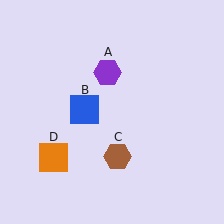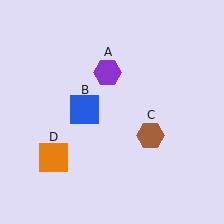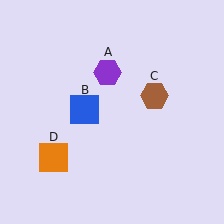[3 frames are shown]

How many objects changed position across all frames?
1 object changed position: brown hexagon (object C).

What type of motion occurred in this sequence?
The brown hexagon (object C) rotated counterclockwise around the center of the scene.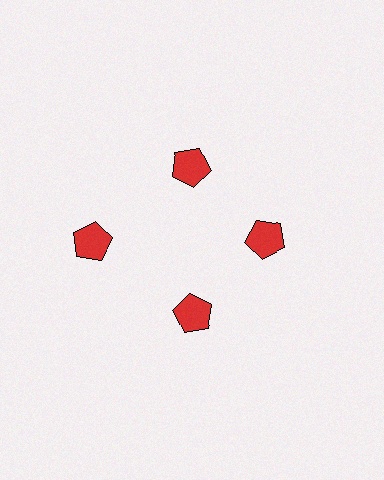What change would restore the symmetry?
The symmetry would be restored by moving it inward, back onto the ring so that all 4 pentagons sit at equal angles and equal distance from the center.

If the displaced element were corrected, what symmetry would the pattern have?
It would have 4-fold rotational symmetry — the pattern would map onto itself every 90 degrees.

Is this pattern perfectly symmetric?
No. The 4 red pentagons are arranged in a ring, but one element near the 9 o'clock position is pushed outward from the center, breaking the 4-fold rotational symmetry.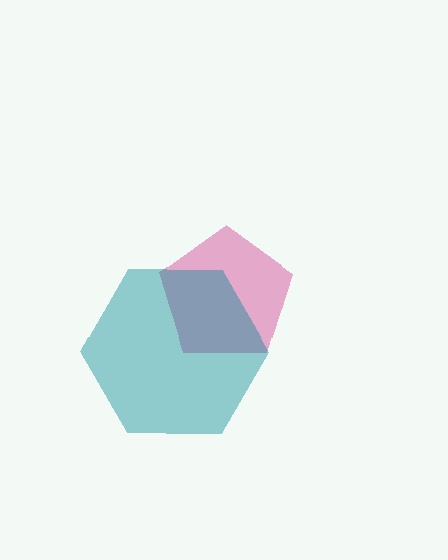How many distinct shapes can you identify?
There are 2 distinct shapes: a magenta pentagon, a teal hexagon.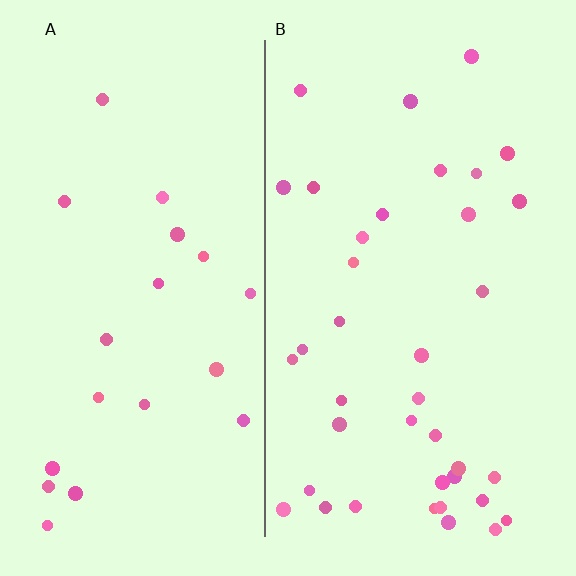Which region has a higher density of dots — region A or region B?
B (the right).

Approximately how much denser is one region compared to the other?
Approximately 1.9× — region B over region A.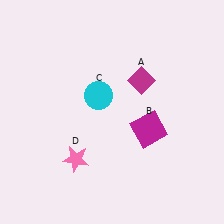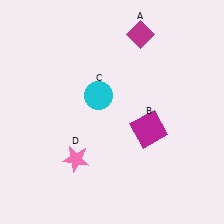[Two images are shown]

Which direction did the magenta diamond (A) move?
The magenta diamond (A) moved up.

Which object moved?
The magenta diamond (A) moved up.